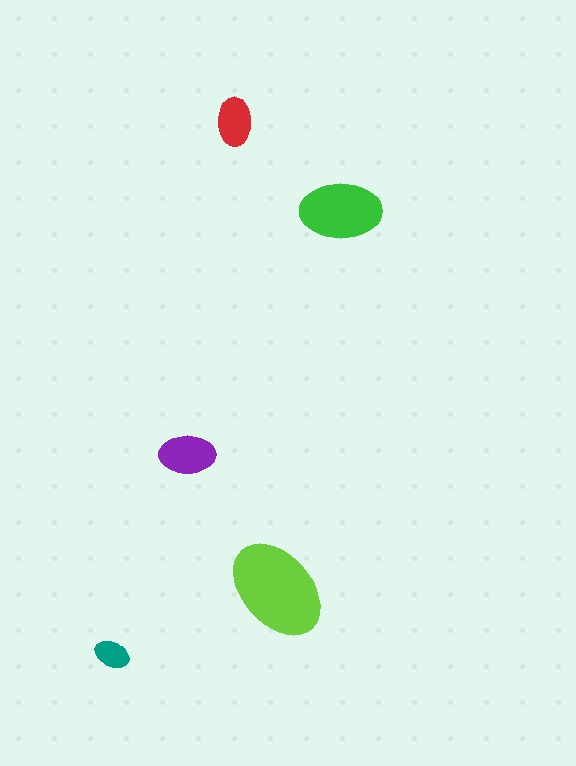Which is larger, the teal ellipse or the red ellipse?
The red one.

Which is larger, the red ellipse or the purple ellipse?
The purple one.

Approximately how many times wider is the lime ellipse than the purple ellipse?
About 2 times wider.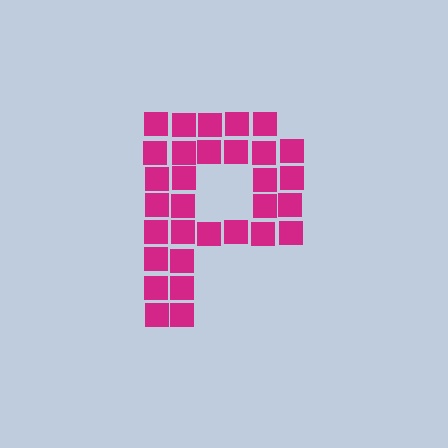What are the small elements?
The small elements are squares.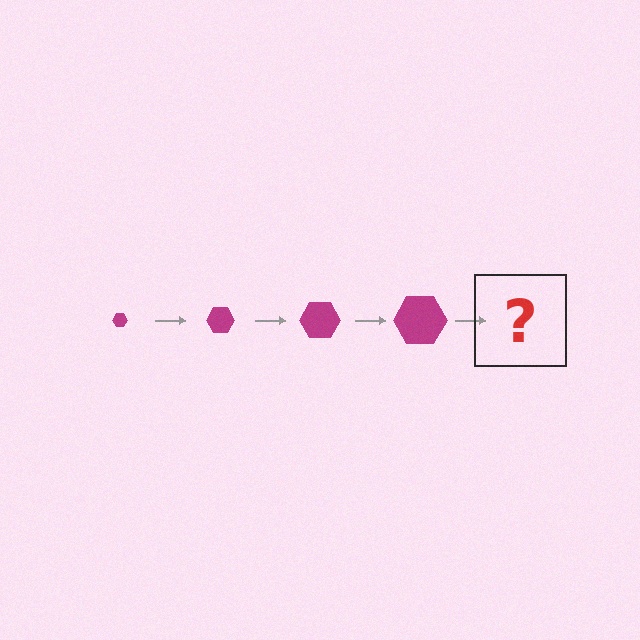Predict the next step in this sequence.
The next step is a magenta hexagon, larger than the previous one.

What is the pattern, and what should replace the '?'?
The pattern is that the hexagon gets progressively larger each step. The '?' should be a magenta hexagon, larger than the previous one.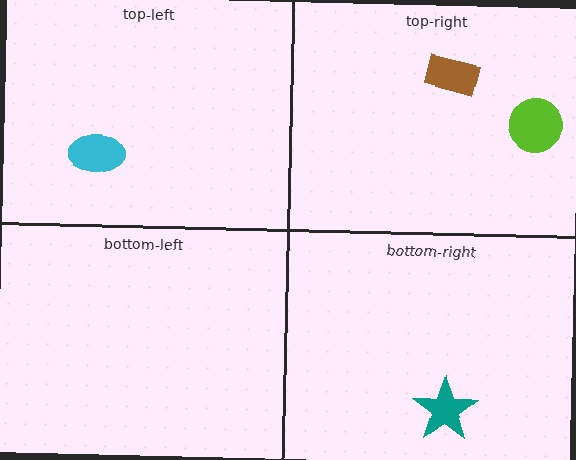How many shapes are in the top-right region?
2.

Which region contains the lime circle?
The top-right region.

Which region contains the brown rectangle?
The top-right region.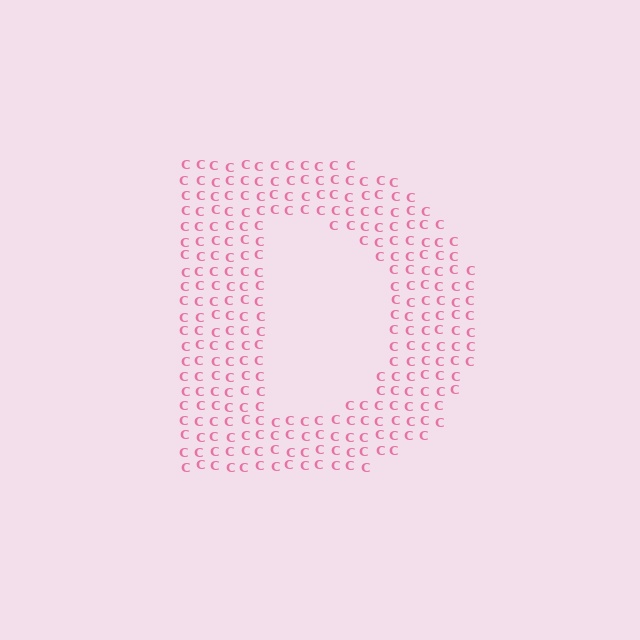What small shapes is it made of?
It is made of small letter C's.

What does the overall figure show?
The overall figure shows the letter D.